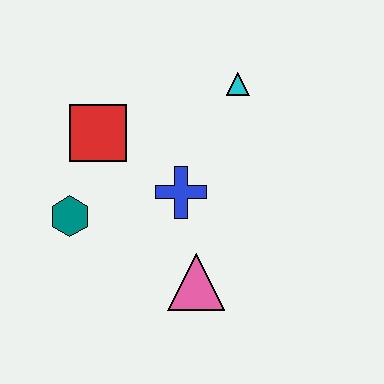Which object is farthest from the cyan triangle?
The teal hexagon is farthest from the cyan triangle.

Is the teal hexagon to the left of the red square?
Yes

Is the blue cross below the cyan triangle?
Yes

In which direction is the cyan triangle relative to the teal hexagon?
The cyan triangle is to the right of the teal hexagon.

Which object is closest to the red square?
The teal hexagon is closest to the red square.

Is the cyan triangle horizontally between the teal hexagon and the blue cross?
No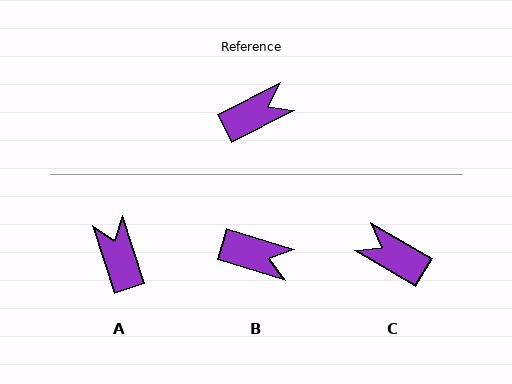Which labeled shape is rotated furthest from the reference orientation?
C, about 123 degrees away.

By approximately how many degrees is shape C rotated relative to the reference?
Approximately 123 degrees counter-clockwise.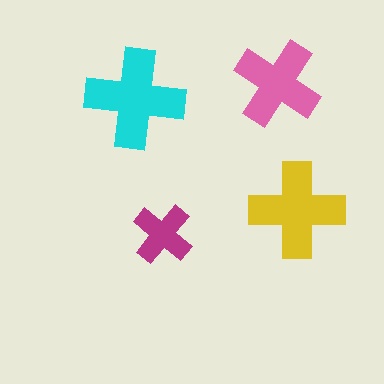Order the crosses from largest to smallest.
the cyan one, the yellow one, the pink one, the magenta one.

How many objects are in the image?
There are 4 objects in the image.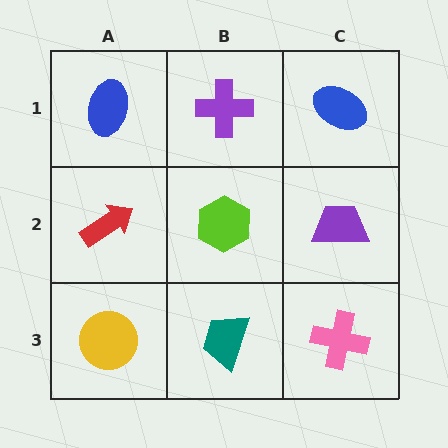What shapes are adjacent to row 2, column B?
A purple cross (row 1, column B), a teal trapezoid (row 3, column B), a red arrow (row 2, column A), a purple trapezoid (row 2, column C).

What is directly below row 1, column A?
A red arrow.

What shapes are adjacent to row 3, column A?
A red arrow (row 2, column A), a teal trapezoid (row 3, column B).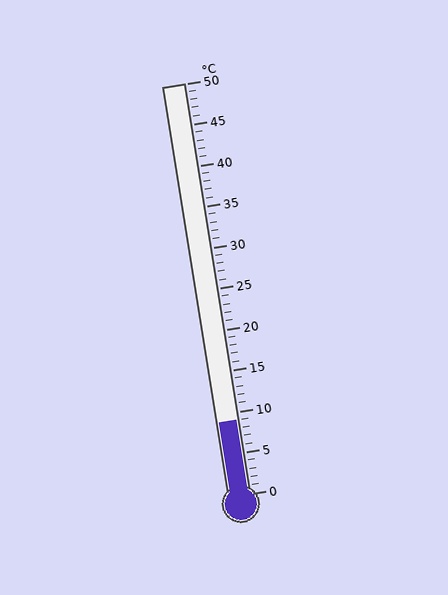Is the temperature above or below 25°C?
The temperature is below 25°C.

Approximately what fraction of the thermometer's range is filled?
The thermometer is filled to approximately 20% of its range.